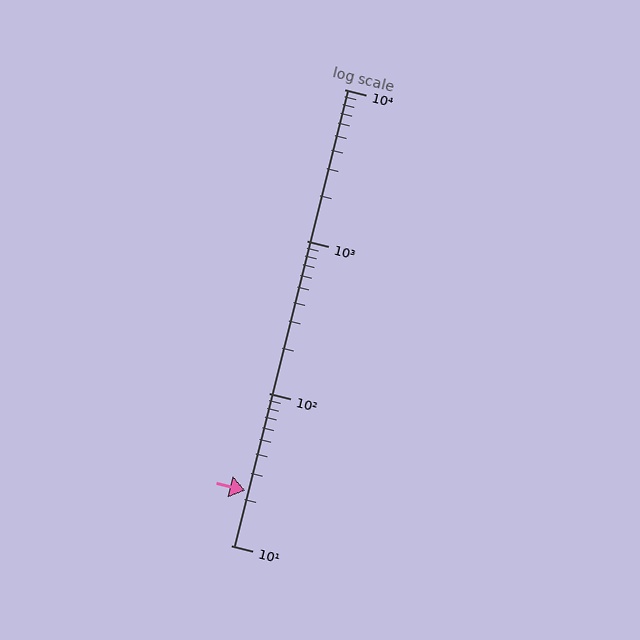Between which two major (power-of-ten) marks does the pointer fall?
The pointer is between 10 and 100.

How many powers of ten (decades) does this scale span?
The scale spans 3 decades, from 10 to 10000.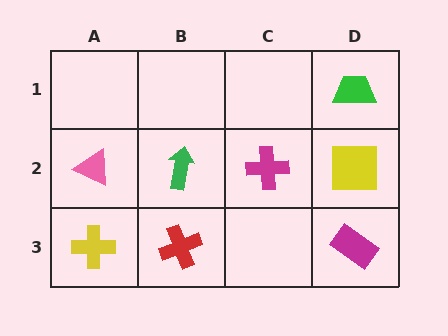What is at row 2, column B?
A green arrow.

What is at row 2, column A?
A pink triangle.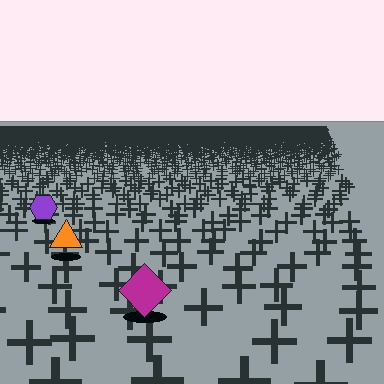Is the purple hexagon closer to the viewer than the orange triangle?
No. The orange triangle is closer — you can tell from the texture gradient: the ground texture is coarser near it.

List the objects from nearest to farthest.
From nearest to farthest: the magenta diamond, the orange triangle, the purple hexagon.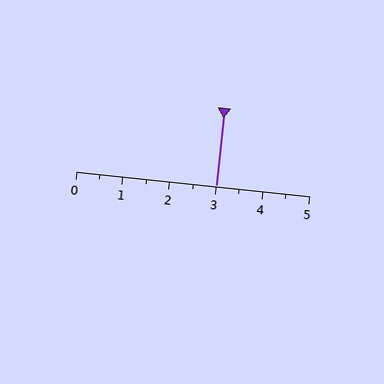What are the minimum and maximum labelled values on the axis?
The axis runs from 0 to 5.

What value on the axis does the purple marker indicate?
The marker indicates approximately 3.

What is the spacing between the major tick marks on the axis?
The major ticks are spaced 1 apart.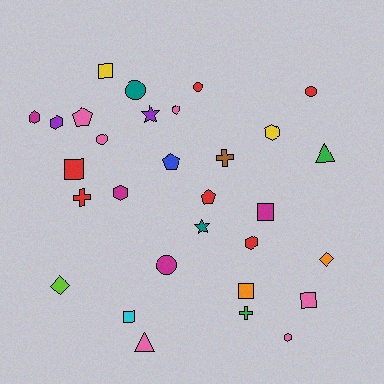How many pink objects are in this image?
There are 6 pink objects.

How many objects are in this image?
There are 30 objects.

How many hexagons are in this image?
There are 7 hexagons.